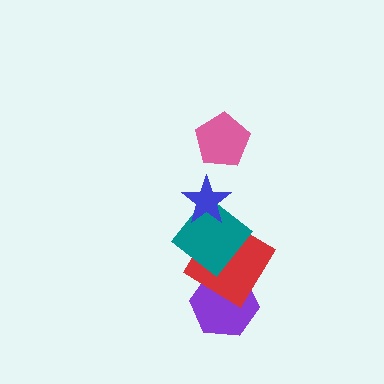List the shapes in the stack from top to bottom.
From top to bottom: the pink pentagon, the blue star, the teal diamond, the red diamond, the purple hexagon.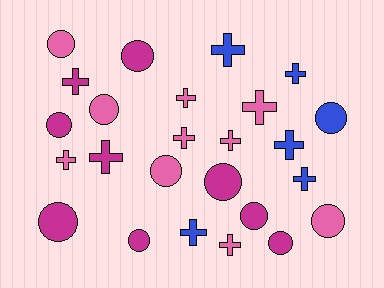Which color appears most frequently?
Pink, with 10 objects.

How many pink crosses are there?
There are 6 pink crosses.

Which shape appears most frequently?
Cross, with 13 objects.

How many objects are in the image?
There are 25 objects.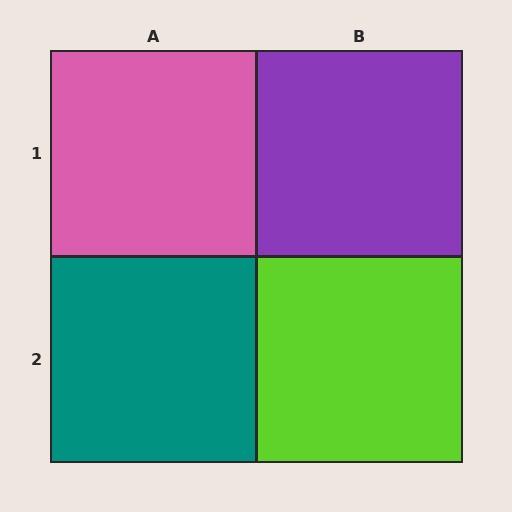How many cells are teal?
1 cell is teal.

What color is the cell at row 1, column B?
Purple.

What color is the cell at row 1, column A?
Pink.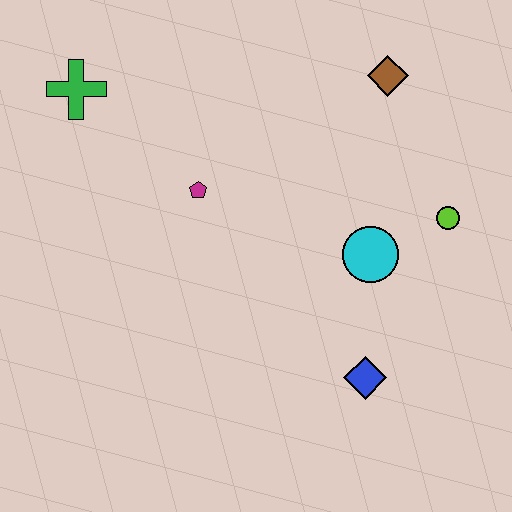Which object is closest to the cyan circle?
The lime circle is closest to the cyan circle.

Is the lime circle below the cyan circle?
No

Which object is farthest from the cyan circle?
The green cross is farthest from the cyan circle.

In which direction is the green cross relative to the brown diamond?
The green cross is to the left of the brown diamond.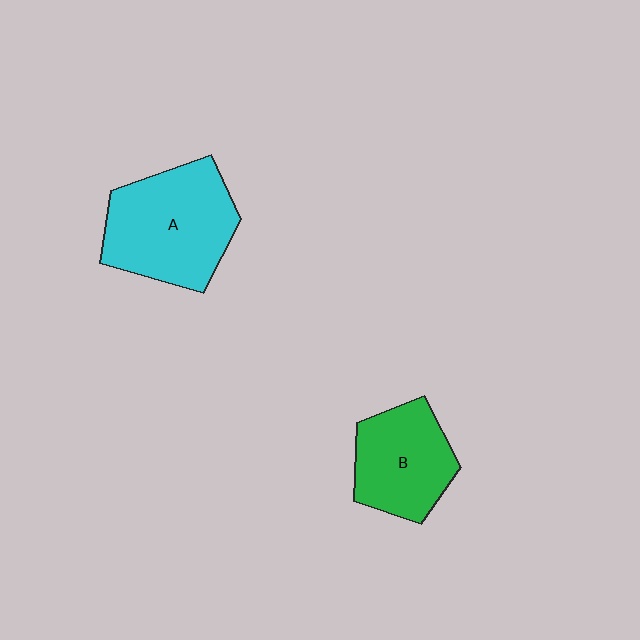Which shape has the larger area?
Shape A (cyan).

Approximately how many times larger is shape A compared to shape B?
Approximately 1.4 times.